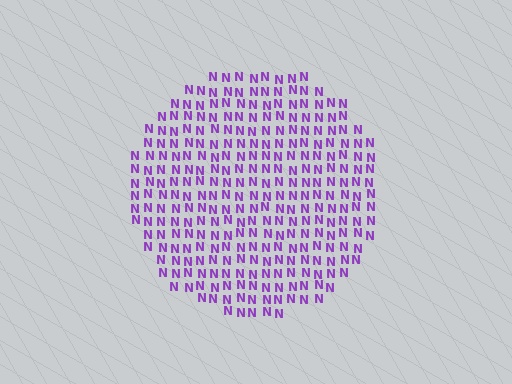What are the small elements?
The small elements are letter N's.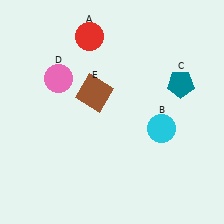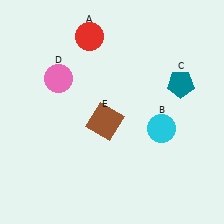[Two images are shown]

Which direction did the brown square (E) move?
The brown square (E) moved down.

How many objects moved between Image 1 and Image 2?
1 object moved between the two images.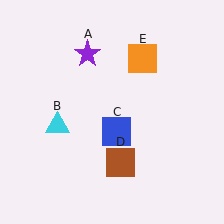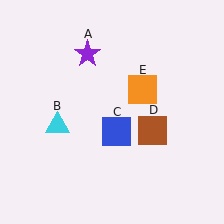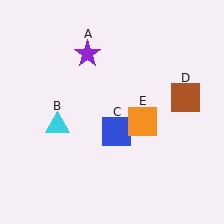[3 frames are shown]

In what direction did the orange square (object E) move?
The orange square (object E) moved down.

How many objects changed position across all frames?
2 objects changed position: brown square (object D), orange square (object E).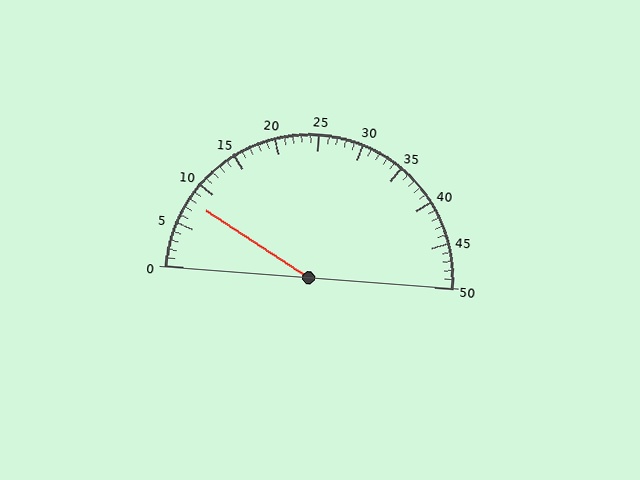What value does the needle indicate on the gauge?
The needle indicates approximately 8.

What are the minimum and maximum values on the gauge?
The gauge ranges from 0 to 50.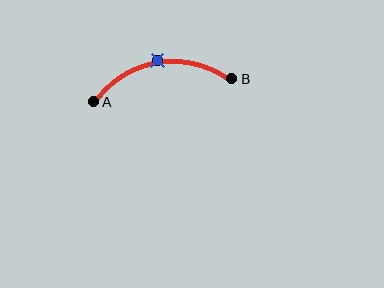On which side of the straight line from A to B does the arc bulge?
The arc bulges above the straight line connecting A and B.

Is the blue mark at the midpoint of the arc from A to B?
Yes. The blue mark lies on the arc at equal arc-length from both A and B — it is the arc midpoint.